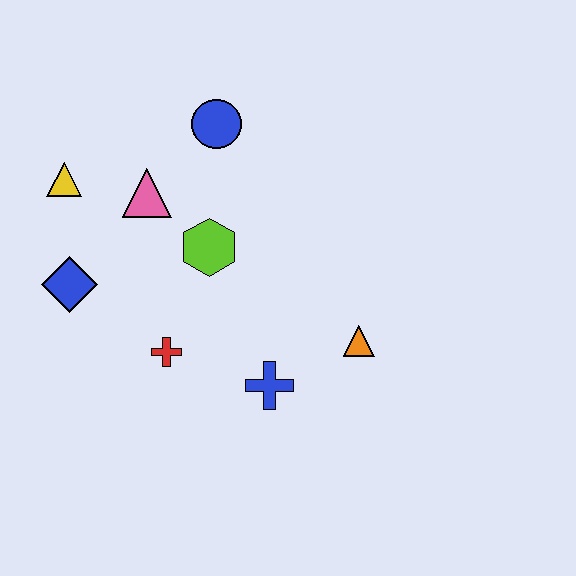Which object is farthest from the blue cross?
The yellow triangle is farthest from the blue cross.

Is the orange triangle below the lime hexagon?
Yes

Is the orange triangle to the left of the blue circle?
No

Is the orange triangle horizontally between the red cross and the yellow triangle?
No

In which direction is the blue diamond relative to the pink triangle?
The blue diamond is below the pink triangle.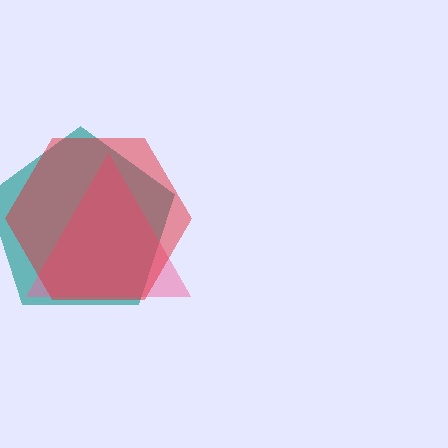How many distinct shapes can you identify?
There are 3 distinct shapes: a teal pentagon, a pink triangle, a red hexagon.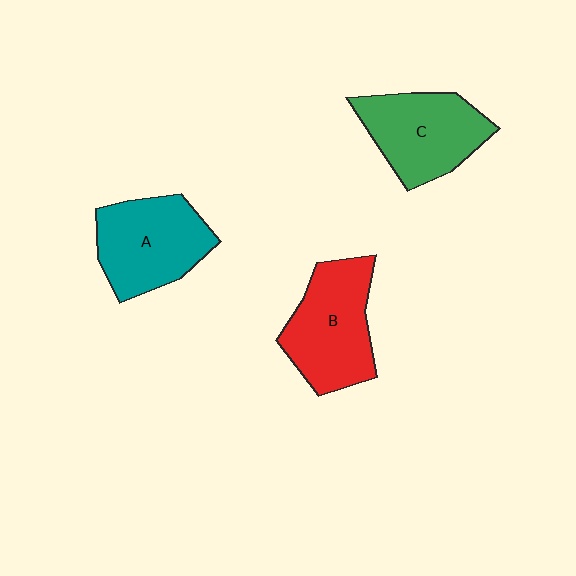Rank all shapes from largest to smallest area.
From largest to smallest: B (red), A (teal), C (green).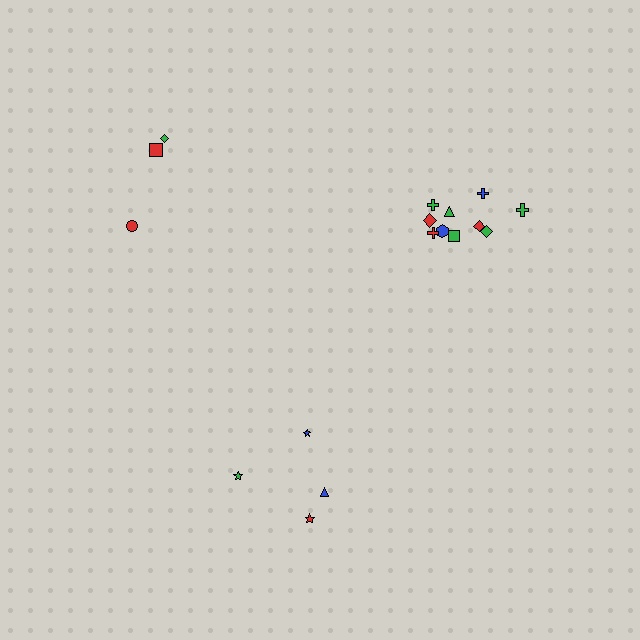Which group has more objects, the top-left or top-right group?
The top-right group.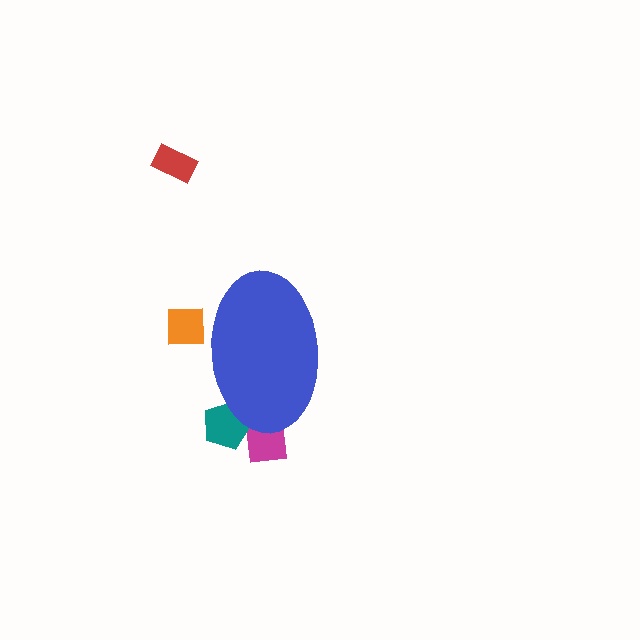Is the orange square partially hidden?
Yes, the orange square is partially hidden behind the blue ellipse.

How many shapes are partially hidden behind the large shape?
3 shapes are partially hidden.